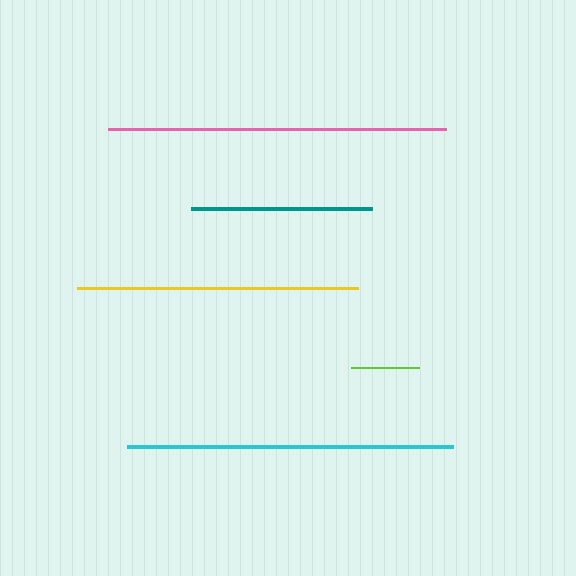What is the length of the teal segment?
The teal segment is approximately 181 pixels long.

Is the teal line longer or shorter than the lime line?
The teal line is longer than the lime line.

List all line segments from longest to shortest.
From longest to shortest: pink, cyan, yellow, teal, lime.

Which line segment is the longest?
The pink line is the longest at approximately 338 pixels.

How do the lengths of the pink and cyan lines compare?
The pink and cyan lines are approximately the same length.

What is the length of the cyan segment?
The cyan segment is approximately 326 pixels long.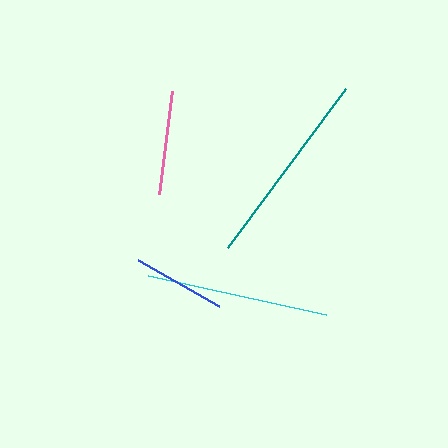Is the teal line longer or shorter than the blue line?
The teal line is longer than the blue line.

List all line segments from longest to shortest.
From longest to shortest: teal, cyan, pink, blue.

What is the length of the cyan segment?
The cyan segment is approximately 182 pixels long.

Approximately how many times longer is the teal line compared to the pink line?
The teal line is approximately 1.9 times the length of the pink line.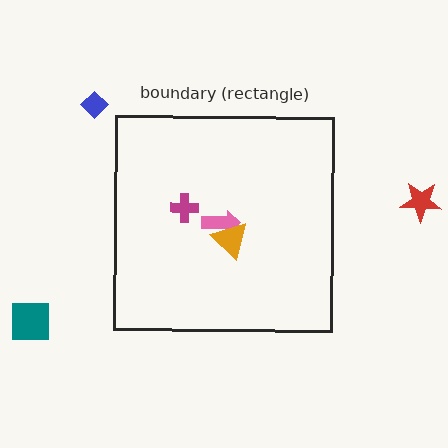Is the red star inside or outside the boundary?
Outside.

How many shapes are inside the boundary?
3 inside, 3 outside.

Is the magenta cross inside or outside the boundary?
Inside.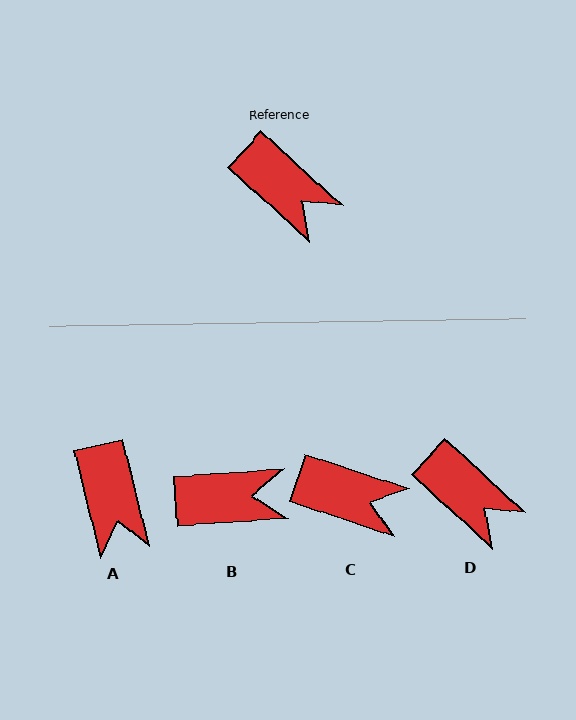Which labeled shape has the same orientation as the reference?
D.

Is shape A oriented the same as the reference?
No, it is off by about 34 degrees.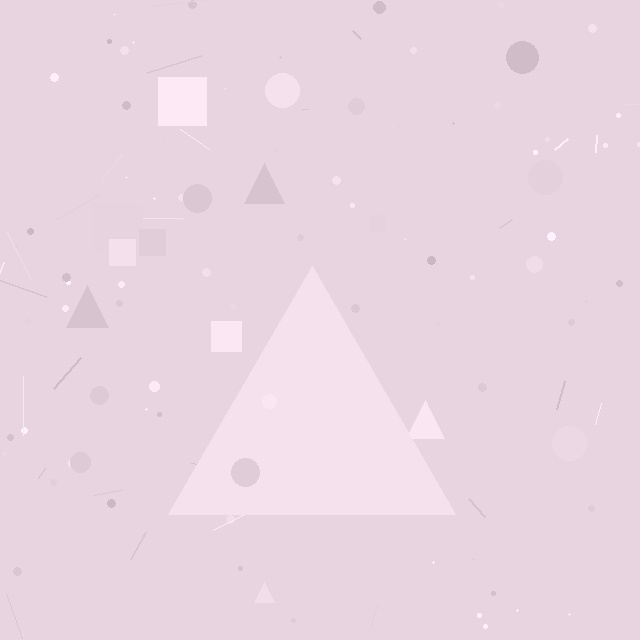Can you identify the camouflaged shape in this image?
The camouflaged shape is a triangle.